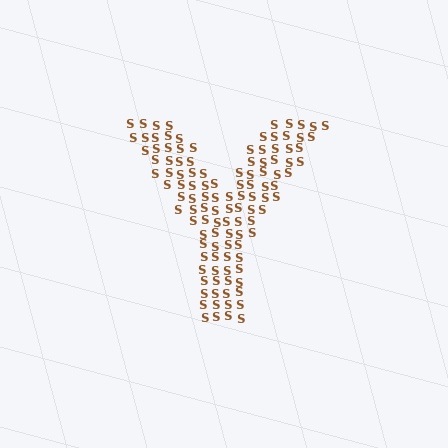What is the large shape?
The large shape is the letter Y.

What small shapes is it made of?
It is made of small letter S's.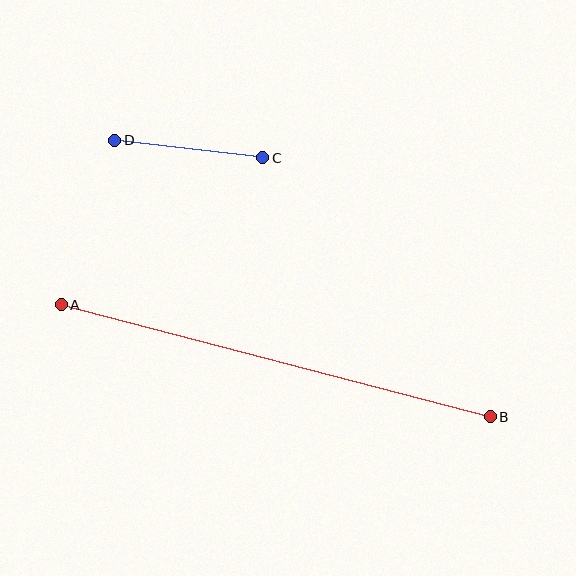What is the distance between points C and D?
The distance is approximately 149 pixels.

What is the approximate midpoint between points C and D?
The midpoint is at approximately (189, 149) pixels.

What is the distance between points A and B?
The distance is approximately 443 pixels.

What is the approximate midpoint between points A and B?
The midpoint is at approximately (276, 361) pixels.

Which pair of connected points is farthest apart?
Points A and B are farthest apart.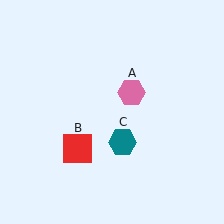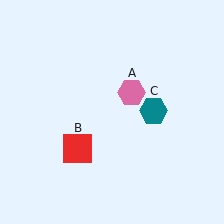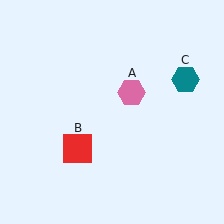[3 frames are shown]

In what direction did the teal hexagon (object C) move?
The teal hexagon (object C) moved up and to the right.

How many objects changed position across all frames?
1 object changed position: teal hexagon (object C).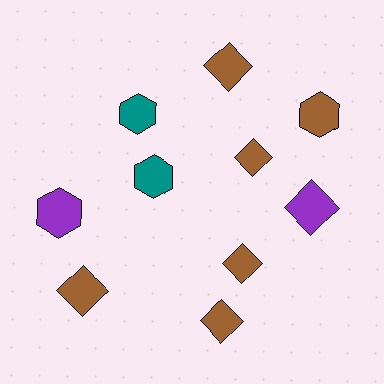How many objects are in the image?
There are 10 objects.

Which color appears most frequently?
Brown, with 6 objects.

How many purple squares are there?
There are no purple squares.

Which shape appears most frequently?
Diamond, with 6 objects.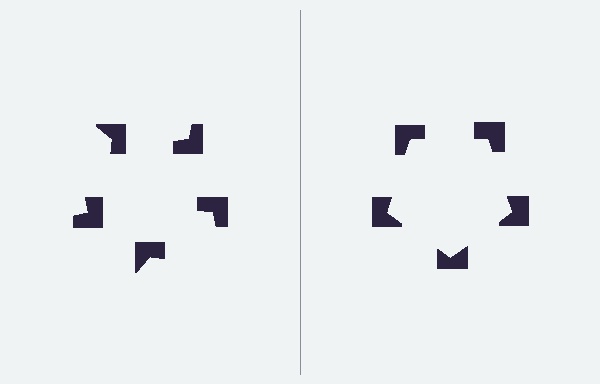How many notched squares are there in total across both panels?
10 — 5 on each side.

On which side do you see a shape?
An illusory pentagon appears on the right side. On the left side the wedge cuts are rotated, so no coherent shape forms.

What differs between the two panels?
The notched squares are positioned identically on both sides; only the wedge orientations differ. On the right they align to a pentagon; on the left they are misaligned.